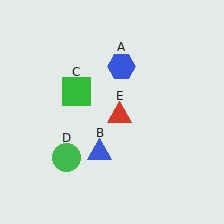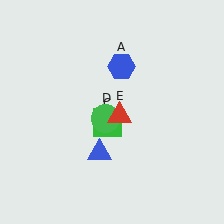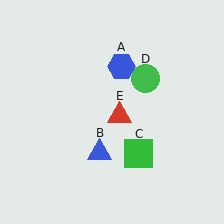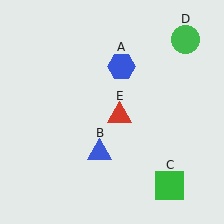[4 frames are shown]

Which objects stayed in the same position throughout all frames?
Blue hexagon (object A) and blue triangle (object B) and red triangle (object E) remained stationary.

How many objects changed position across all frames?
2 objects changed position: green square (object C), green circle (object D).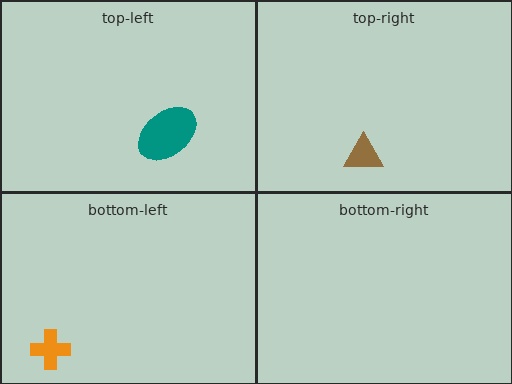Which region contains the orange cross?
The bottom-left region.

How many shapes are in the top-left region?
1.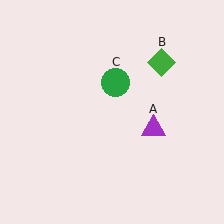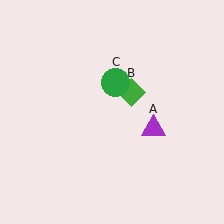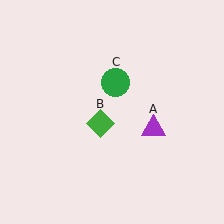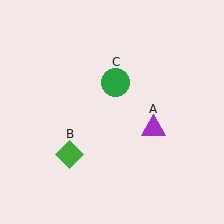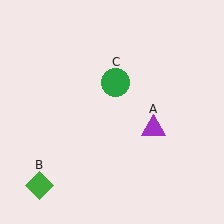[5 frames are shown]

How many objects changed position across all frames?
1 object changed position: green diamond (object B).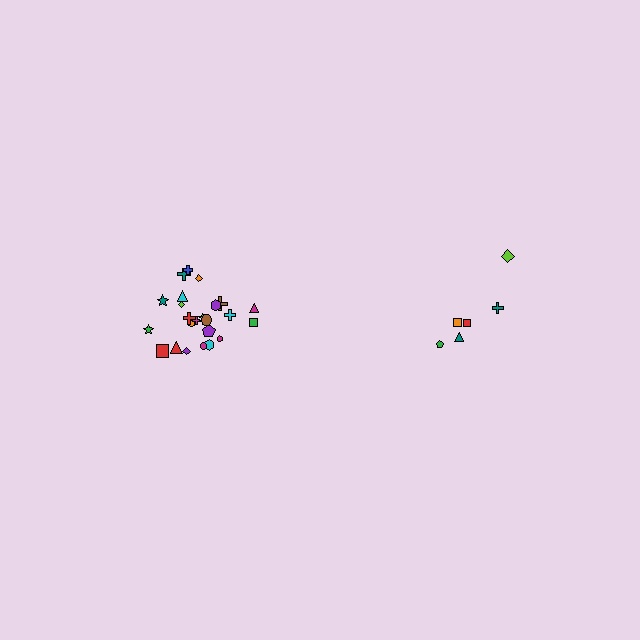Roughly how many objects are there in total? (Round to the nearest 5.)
Roughly 30 objects in total.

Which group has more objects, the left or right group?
The left group.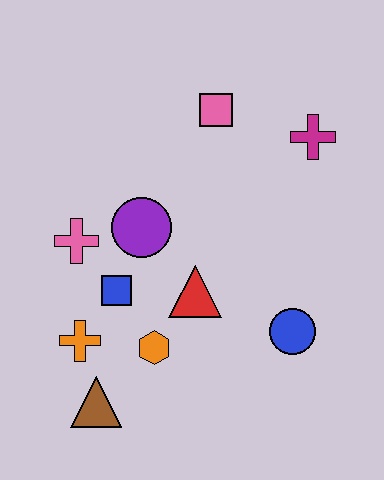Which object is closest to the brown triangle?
The orange cross is closest to the brown triangle.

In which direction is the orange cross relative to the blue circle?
The orange cross is to the left of the blue circle.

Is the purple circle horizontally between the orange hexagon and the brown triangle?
Yes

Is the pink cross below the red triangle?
No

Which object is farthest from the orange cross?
The magenta cross is farthest from the orange cross.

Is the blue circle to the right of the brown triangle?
Yes